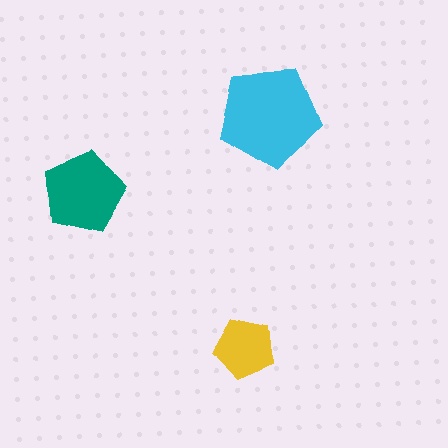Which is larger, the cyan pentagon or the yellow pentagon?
The cyan one.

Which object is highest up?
The cyan pentagon is topmost.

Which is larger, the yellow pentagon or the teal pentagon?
The teal one.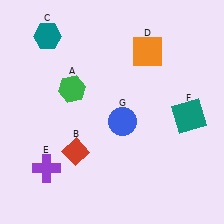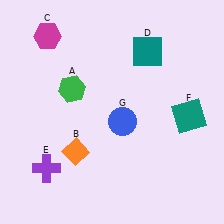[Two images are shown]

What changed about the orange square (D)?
In Image 1, D is orange. In Image 2, it changed to teal.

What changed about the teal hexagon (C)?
In Image 1, C is teal. In Image 2, it changed to magenta.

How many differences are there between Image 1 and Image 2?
There are 3 differences between the two images.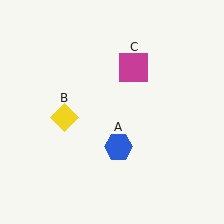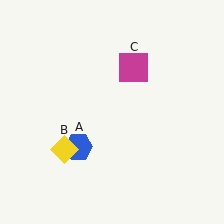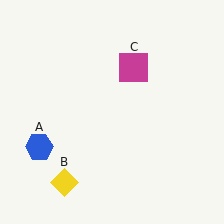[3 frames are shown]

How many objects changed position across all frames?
2 objects changed position: blue hexagon (object A), yellow diamond (object B).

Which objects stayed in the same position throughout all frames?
Magenta square (object C) remained stationary.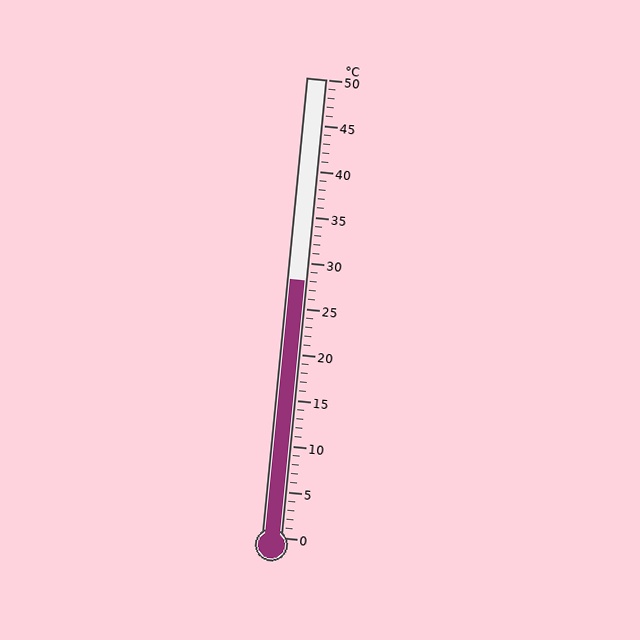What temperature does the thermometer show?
The thermometer shows approximately 28°C.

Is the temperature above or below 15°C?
The temperature is above 15°C.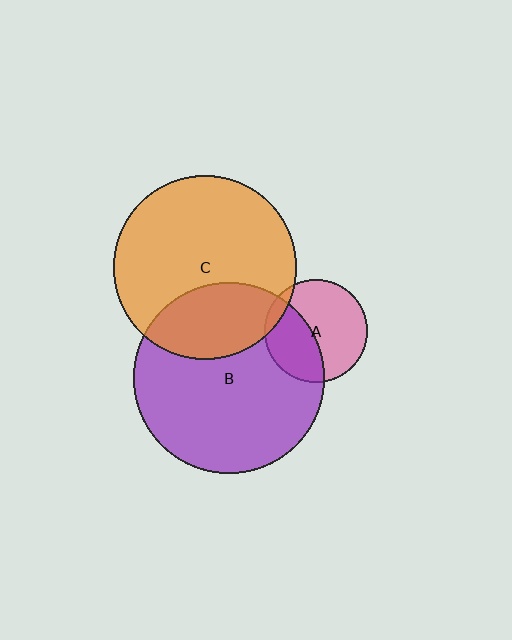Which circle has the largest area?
Circle B (purple).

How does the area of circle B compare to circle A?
Approximately 3.4 times.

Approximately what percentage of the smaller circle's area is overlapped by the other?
Approximately 40%.